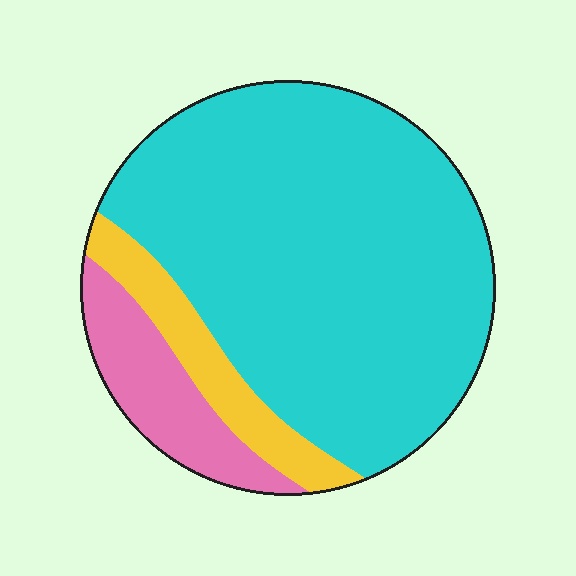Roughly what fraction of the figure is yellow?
Yellow covers roughly 10% of the figure.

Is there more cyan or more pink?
Cyan.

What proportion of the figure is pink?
Pink covers about 15% of the figure.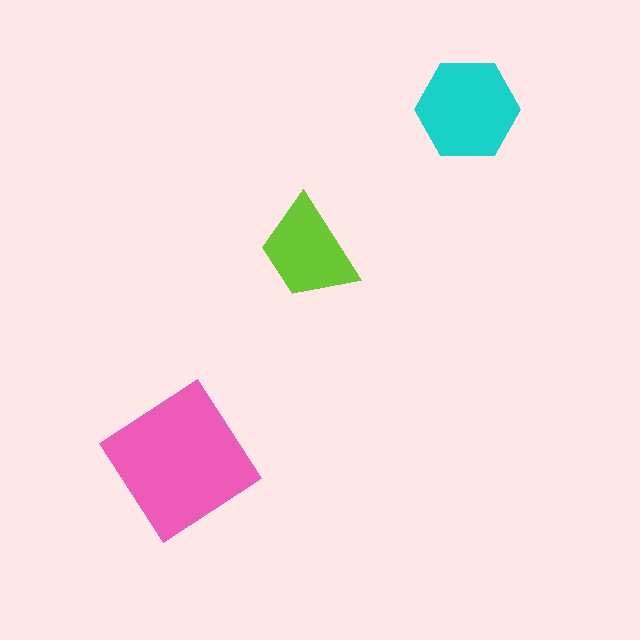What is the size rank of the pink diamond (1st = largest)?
1st.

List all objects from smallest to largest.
The lime trapezoid, the cyan hexagon, the pink diamond.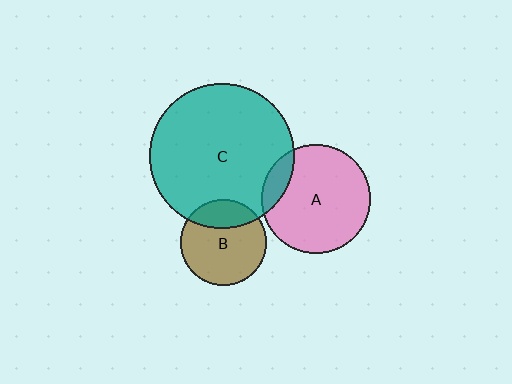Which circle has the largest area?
Circle C (teal).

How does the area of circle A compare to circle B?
Approximately 1.6 times.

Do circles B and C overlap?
Yes.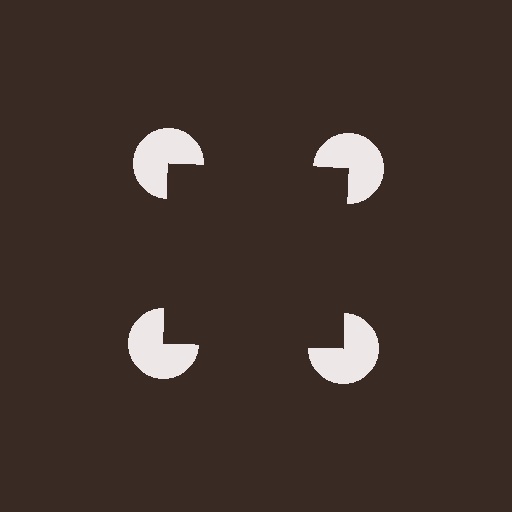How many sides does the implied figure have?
4 sides.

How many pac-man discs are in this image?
There are 4 — one at each vertex of the illusory square.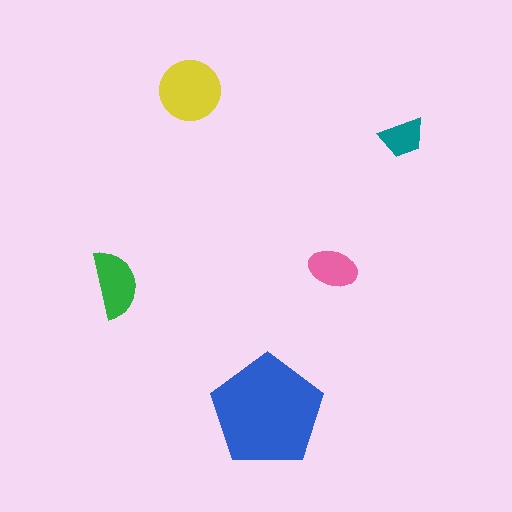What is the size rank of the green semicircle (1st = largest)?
3rd.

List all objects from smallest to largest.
The teal trapezoid, the pink ellipse, the green semicircle, the yellow circle, the blue pentagon.